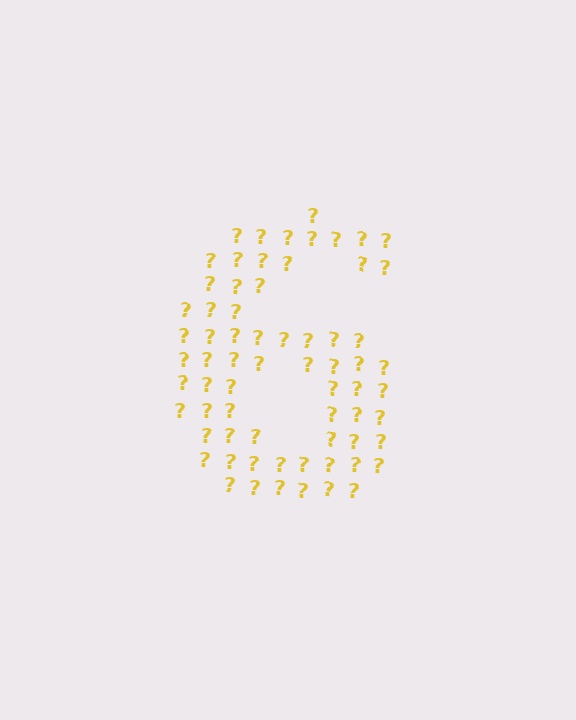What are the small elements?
The small elements are question marks.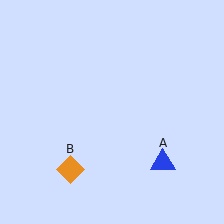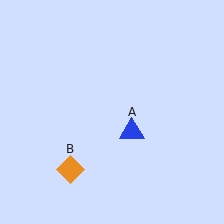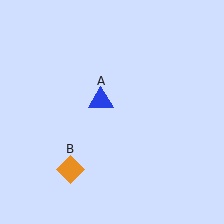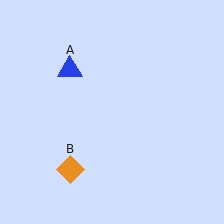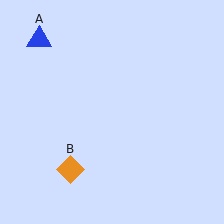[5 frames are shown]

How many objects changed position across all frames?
1 object changed position: blue triangle (object A).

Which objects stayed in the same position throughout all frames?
Orange diamond (object B) remained stationary.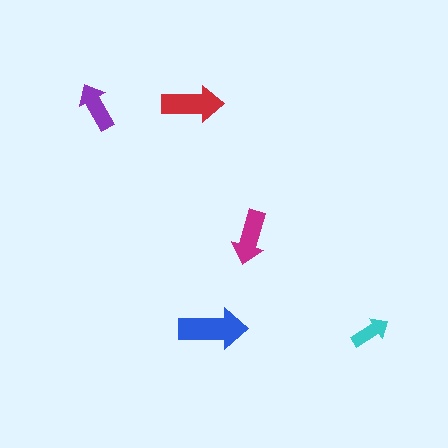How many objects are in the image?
There are 5 objects in the image.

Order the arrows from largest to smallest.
the blue one, the red one, the magenta one, the purple one, the cyan one.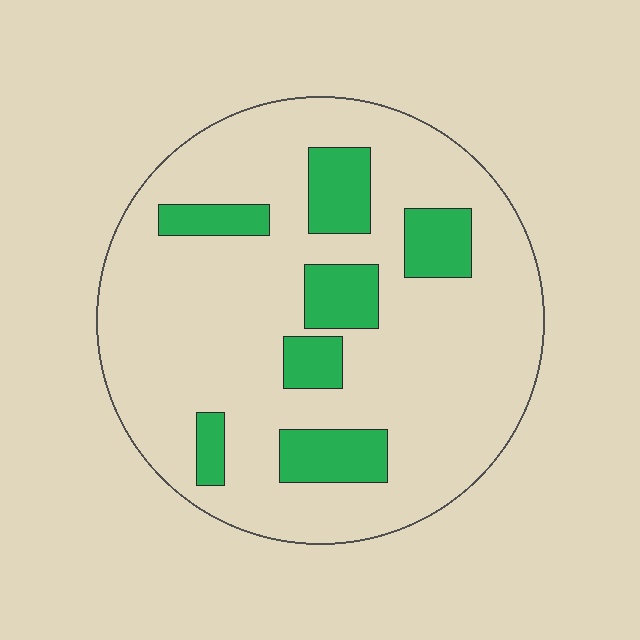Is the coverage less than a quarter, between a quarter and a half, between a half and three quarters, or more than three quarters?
Less than a quarter.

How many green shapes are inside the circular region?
7.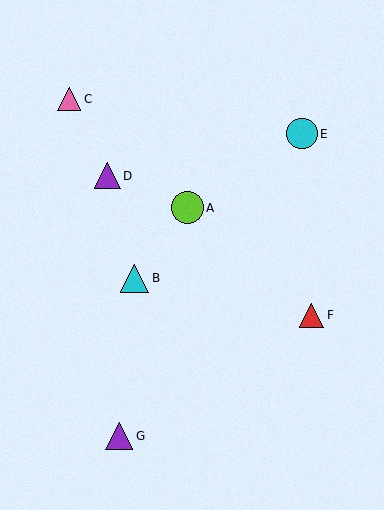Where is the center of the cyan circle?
The center of the cyan circle is at (302, 134).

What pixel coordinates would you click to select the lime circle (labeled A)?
Click at (187, 208) to select the lime circle A.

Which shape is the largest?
The lime circle (labeled A) is the largest.